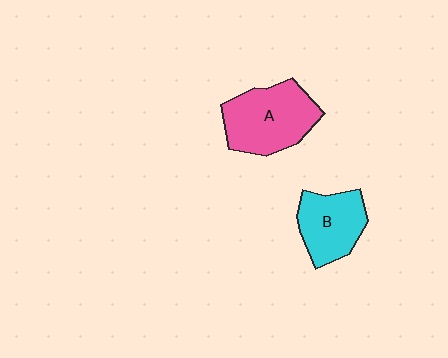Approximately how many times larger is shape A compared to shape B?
Approximately 1.3 times.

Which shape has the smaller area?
Shape B (cyan).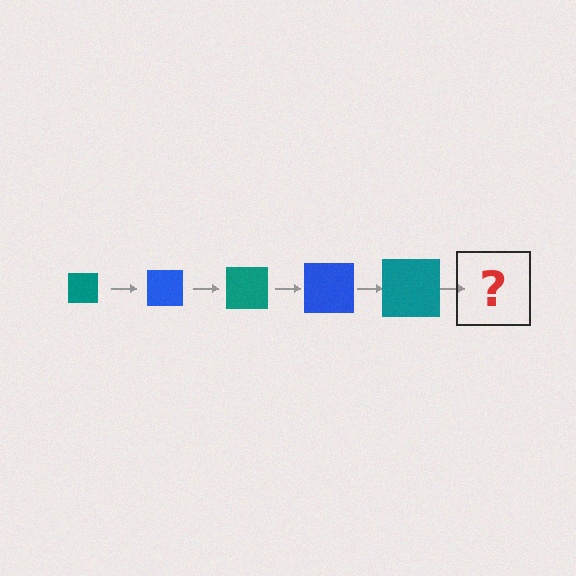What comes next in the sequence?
The next element should be a blue square, larger than the previous one.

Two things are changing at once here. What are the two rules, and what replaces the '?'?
The two rules are that the square grows larger each step and the color cycles through teal and blue. The '?' should be a blue square, larger than the previous one.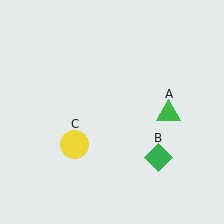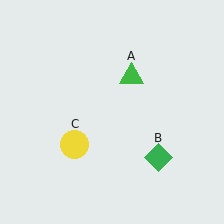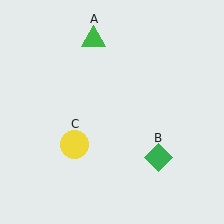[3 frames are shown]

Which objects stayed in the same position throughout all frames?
Green diamond (object B) and yellow circle (object C) remained stationary.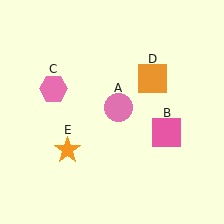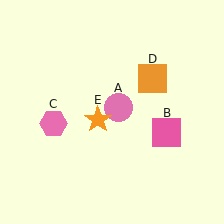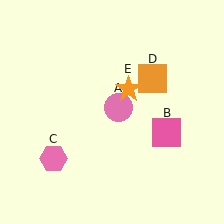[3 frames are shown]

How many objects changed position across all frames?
2 objects changed position: pink hexagon (object C), orange star (object E).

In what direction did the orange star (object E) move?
The orange star (object E) moved up and to the right.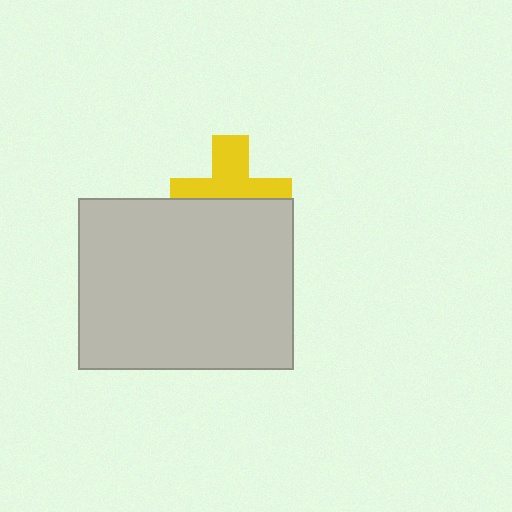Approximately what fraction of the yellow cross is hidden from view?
Roughly 48% of the yellow cross is hidden behind the light gray rectangle.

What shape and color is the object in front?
The object in front is a light gray rectangle.